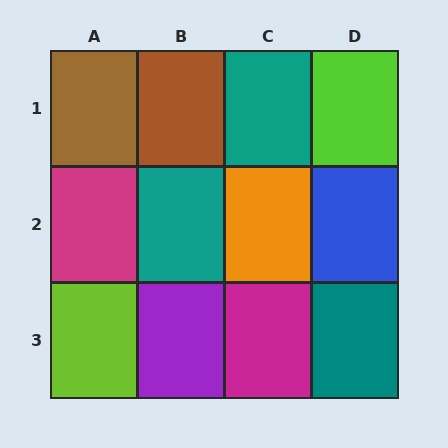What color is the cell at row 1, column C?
Teal.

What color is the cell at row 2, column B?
Teal.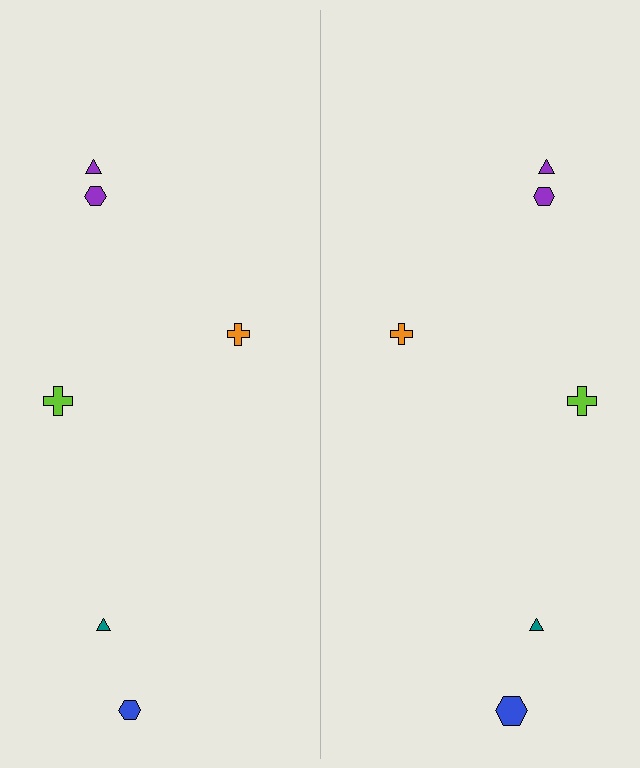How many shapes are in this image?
There are 12 shapes in this image.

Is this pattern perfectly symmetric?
No, the pattern is not perfectly symmetric. The blue hexagon on the right side has a different size than its mirror counterpart.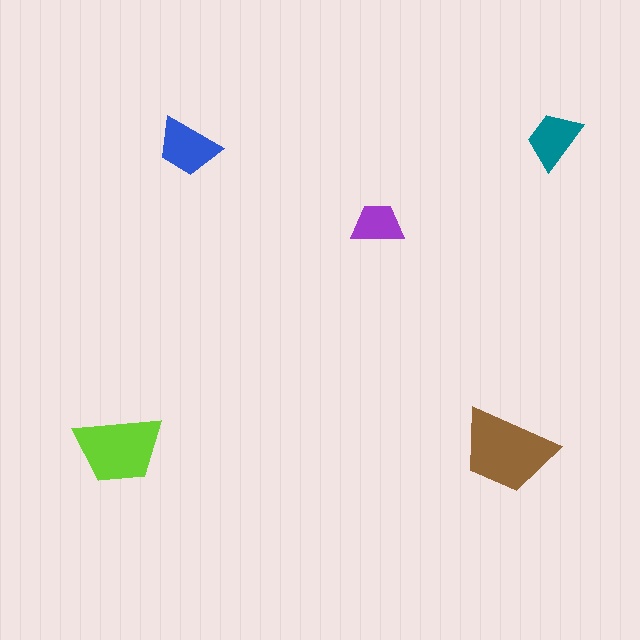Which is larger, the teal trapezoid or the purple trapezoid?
The teal one.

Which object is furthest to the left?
The lime trapezoid is leftmost.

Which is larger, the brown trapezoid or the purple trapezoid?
The brown one.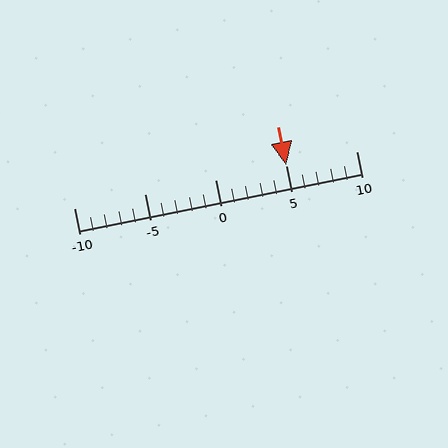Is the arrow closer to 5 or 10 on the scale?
The arrow is closer to 5.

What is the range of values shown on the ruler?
The ruler shows values from -10 to 10.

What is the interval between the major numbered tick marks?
The major tick marks are spaced 5 units apart.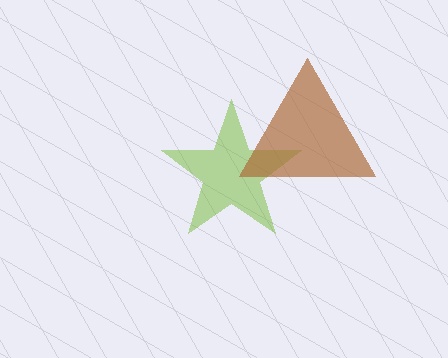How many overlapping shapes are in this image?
There are 2 overlapping shapes in the image.